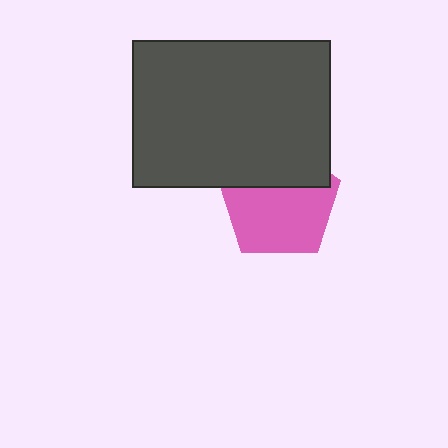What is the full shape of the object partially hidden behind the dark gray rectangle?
The partially hidden object is a pink pentagon.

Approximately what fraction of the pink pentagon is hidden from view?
Roughly 35% of the pink pentagon is hidden behind the dark gray rectangle.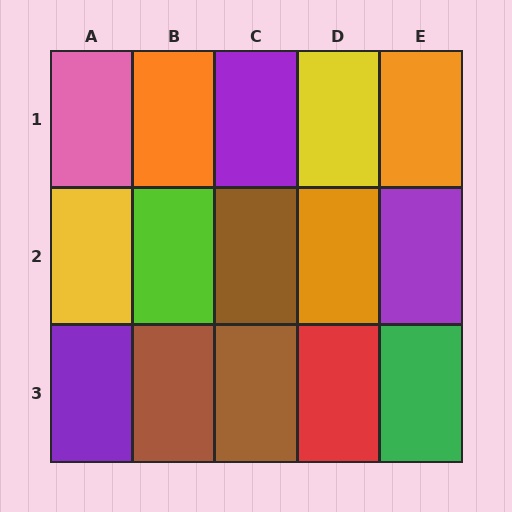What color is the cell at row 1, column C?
Purple.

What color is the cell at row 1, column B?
Orange.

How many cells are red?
1 cell is red.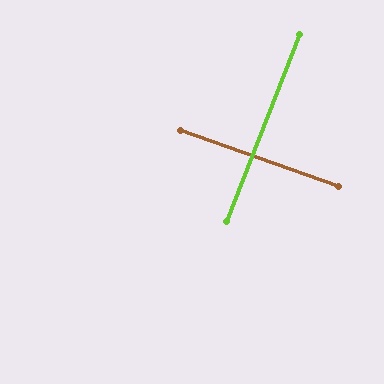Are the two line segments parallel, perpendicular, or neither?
Perpendicular — they meet at approximately 88°.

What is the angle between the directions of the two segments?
Approximately 88 degrees.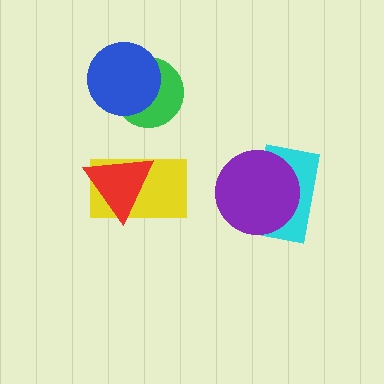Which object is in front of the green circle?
The blue circle is in front of the green circle.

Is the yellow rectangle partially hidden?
Yes, it is partially covered by another shape.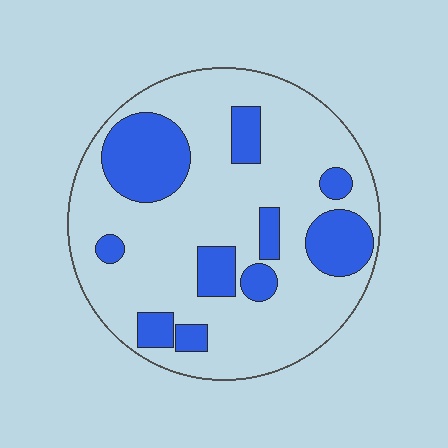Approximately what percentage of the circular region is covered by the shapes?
Approximately 25%.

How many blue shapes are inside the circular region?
10.